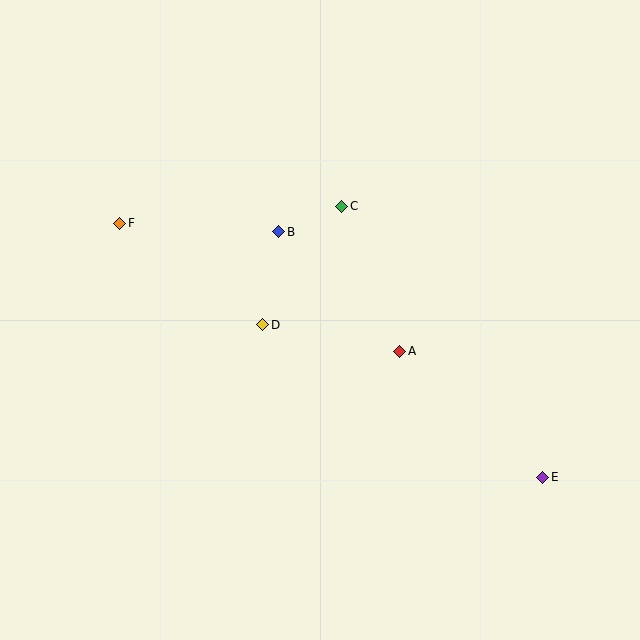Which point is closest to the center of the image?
Point D at (263, 325) is closest to the center.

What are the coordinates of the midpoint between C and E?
The midpoint between C and E is at (442, 342).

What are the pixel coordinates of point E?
Point E is at (543, 477).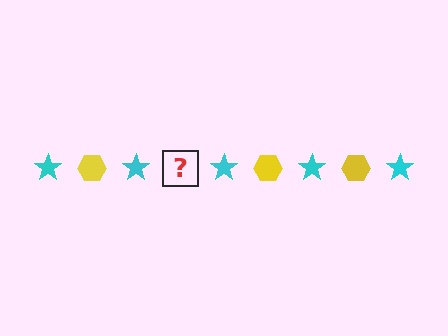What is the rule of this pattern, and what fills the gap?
The rule is that the pattern alternates between cyan star and yellow hexagon. The gap should be filled with a yellow hexagon.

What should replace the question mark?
The question mark should be replaced with a yellow hexagon.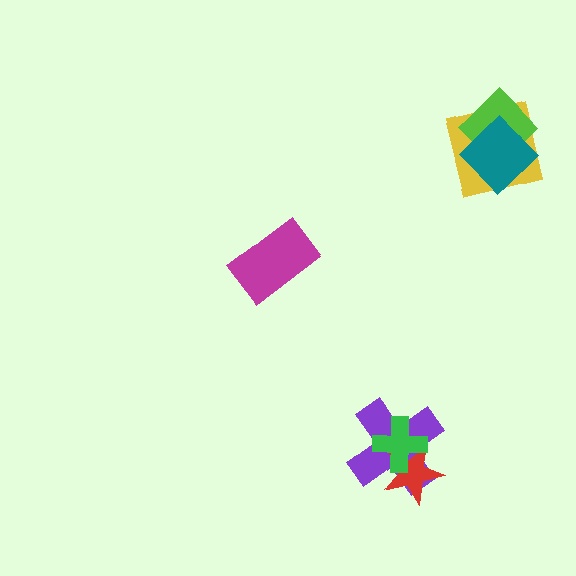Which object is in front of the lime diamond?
The teal diamond is in front of the lime diamond.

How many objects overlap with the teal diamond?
2 objects overlap with the teal diamond.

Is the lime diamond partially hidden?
Yes, it is partially covered by another shape.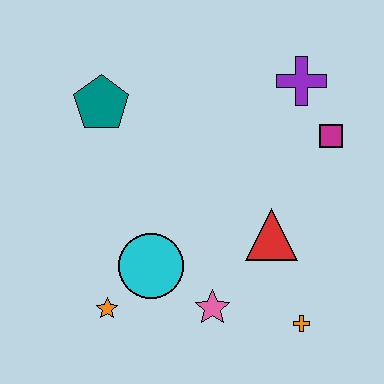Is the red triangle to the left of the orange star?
No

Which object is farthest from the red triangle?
The teal pentagon is farthest from the red triangle.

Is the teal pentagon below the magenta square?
No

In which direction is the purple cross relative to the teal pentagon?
The purple cross is to the right of the teal pentagon.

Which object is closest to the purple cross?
The magenta square is closest to the purple cross.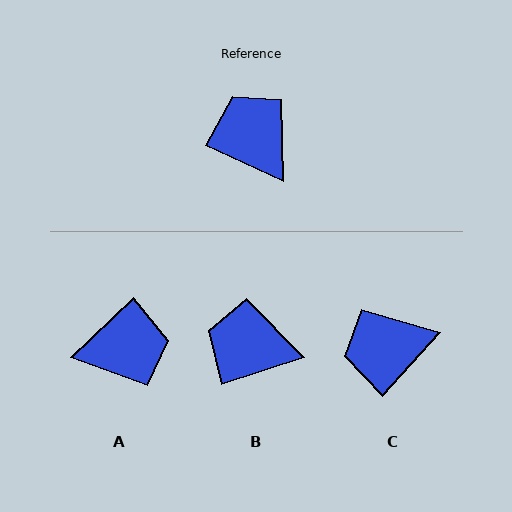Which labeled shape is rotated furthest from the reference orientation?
A, about 111 degrees away.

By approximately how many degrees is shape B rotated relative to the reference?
Approximately 43 degrees counter-clockwise.